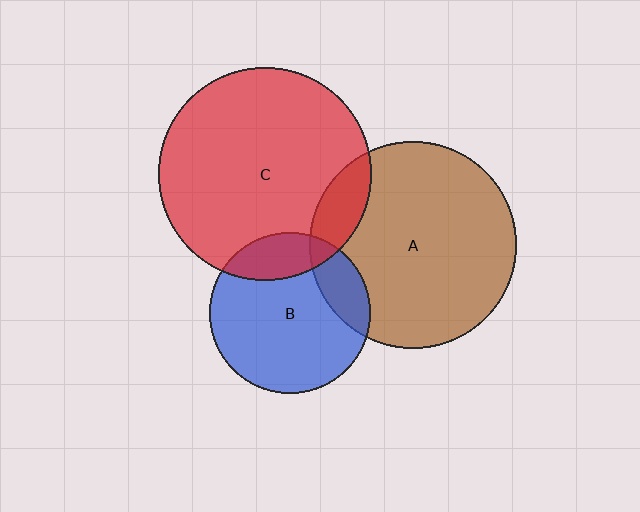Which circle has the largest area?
Circle C (red).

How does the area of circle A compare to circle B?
Approximately 1.7 times.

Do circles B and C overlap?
Yes.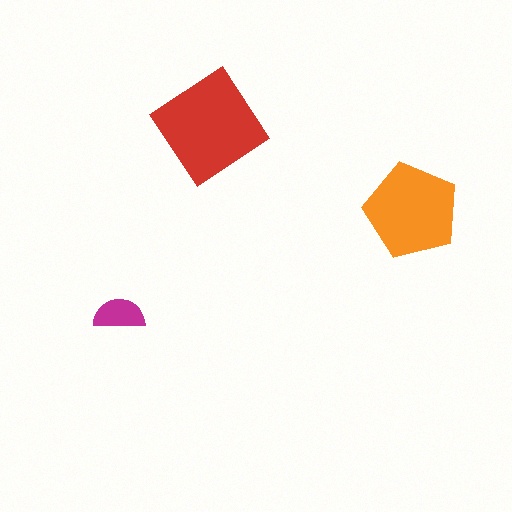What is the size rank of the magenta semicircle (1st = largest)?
3rd.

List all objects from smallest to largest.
The magenta semicircle, the orange pentagon, the red diamond.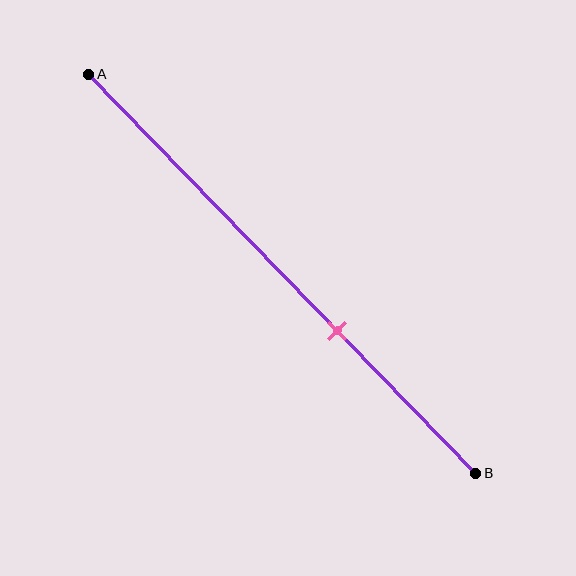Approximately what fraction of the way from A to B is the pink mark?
The pink mark is approximately 65% of the way from A to B.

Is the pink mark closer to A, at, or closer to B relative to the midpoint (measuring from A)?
The pink mark is closer to point B than the midpoint of segment AB.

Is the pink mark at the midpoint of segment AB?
No, the mark is at about 65% from A, not at the 50% midpoint.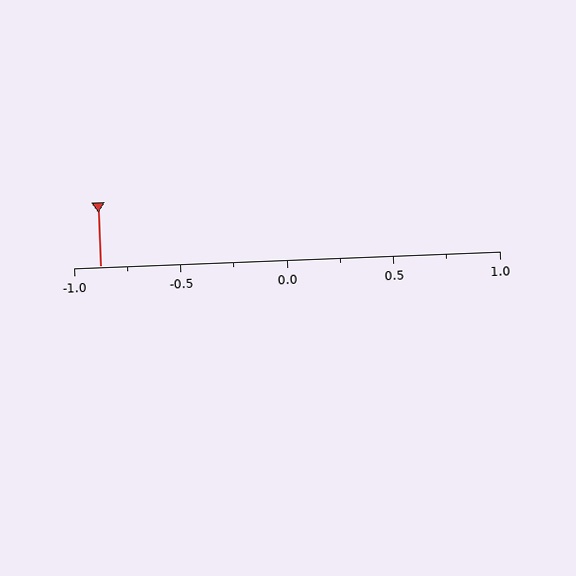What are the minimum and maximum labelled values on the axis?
The axis runs from -1.0 to 1.0.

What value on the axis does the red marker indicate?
The marker indicates approximately -0.88.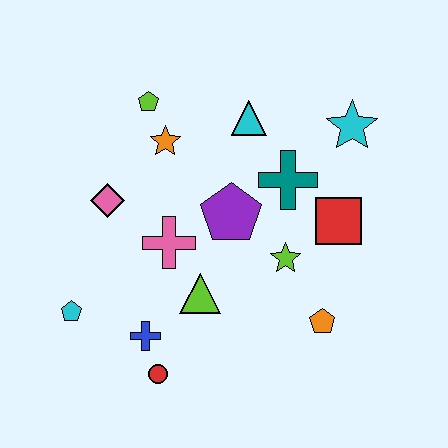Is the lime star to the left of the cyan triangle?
No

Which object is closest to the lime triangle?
The pink cross is closest to the lime triangle.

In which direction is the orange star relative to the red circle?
The orange star is above the red circle.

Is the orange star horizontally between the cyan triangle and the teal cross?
No